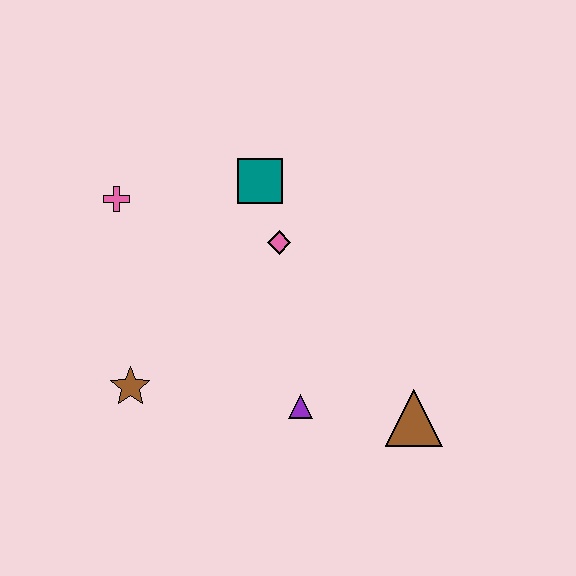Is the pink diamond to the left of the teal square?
No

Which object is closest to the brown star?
The purple triangle is closest to the brown star.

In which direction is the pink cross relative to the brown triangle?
The pink cross is to the left of the brown triangle.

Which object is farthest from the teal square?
The brown triangle is farthest from the teal square.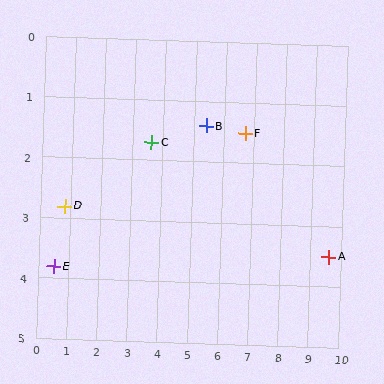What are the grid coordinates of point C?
Point C is at approximately (3.6, 1.7).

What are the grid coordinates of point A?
Point A is at approximately (9.6, 3.5).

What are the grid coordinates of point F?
Point F is at approximately (6.7, 1.5).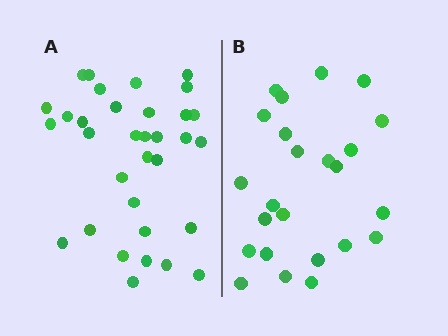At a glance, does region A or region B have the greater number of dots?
Region A (the left region) has more dots.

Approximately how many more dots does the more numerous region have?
Region A has roughly 8 or so more dots than region B.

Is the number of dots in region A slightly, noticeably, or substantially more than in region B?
Region A has noticeably more, but not dramatically so. The ratio is roughly 1.4 to 1.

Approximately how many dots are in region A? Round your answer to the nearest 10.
About 30 dots. (The exact count is 33, which rounds to 30.)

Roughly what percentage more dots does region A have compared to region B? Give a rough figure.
About 40% more.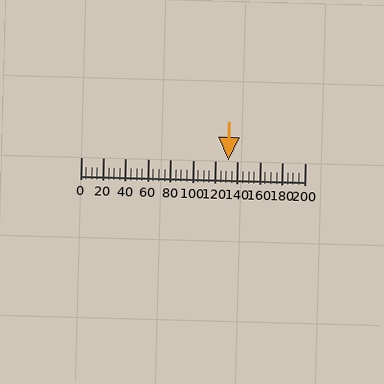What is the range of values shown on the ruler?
The ruler shows values from 0 to 200.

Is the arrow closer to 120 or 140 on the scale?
The arrow is closer to 140.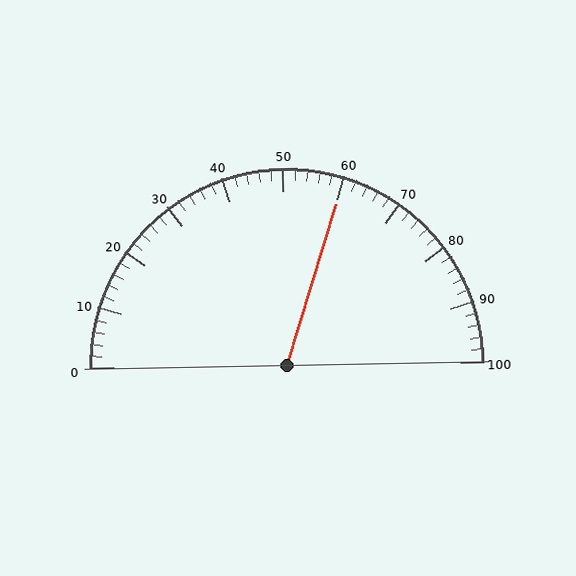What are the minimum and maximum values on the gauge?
The gauge ranges from 0 to 100.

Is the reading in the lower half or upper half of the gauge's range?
The reading is in the upper half of the range (0 to 100).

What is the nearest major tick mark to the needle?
The nearest major tick mark is 60.